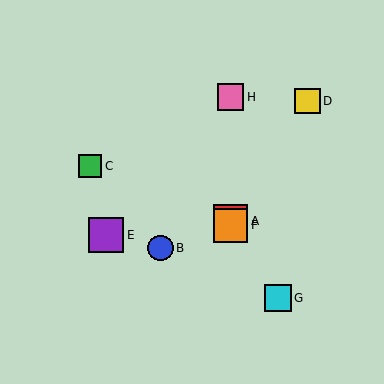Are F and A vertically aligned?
Yes, both are at x≈231.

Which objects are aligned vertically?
Objects A, F, H are aligned vertically.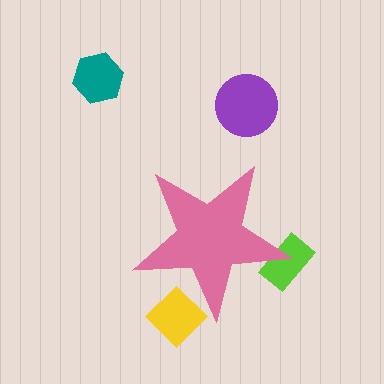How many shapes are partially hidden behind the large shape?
2 shapes are partially hidden.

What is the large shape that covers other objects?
A pink star.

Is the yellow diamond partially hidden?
Yes, the yellow diamond is partially hidden behind the pink star.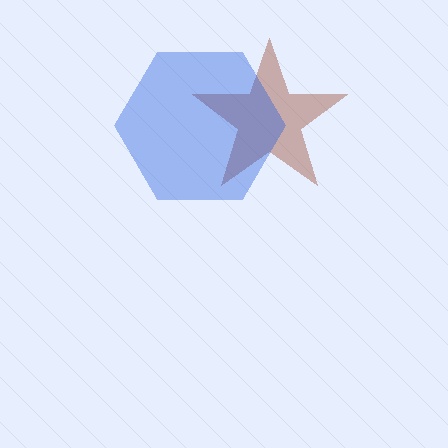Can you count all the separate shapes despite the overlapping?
Yes, there are 2 separate shapes.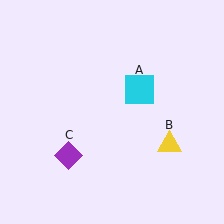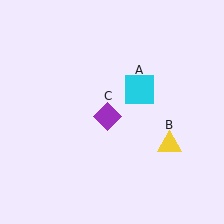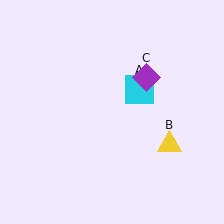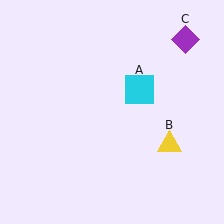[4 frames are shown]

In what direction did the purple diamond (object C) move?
The purple diamond (object C) moved up and to the right.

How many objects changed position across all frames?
1 object changed position: purple diamond (object C).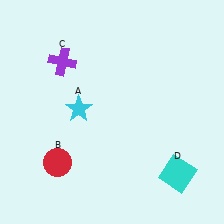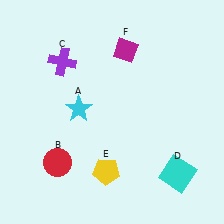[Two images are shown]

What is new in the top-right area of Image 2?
A magenta diamond (F) was added in the top-right area of Image 2.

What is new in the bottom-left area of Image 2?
A yellow pentagon (E) was added in the bottom-left area of Image 2.